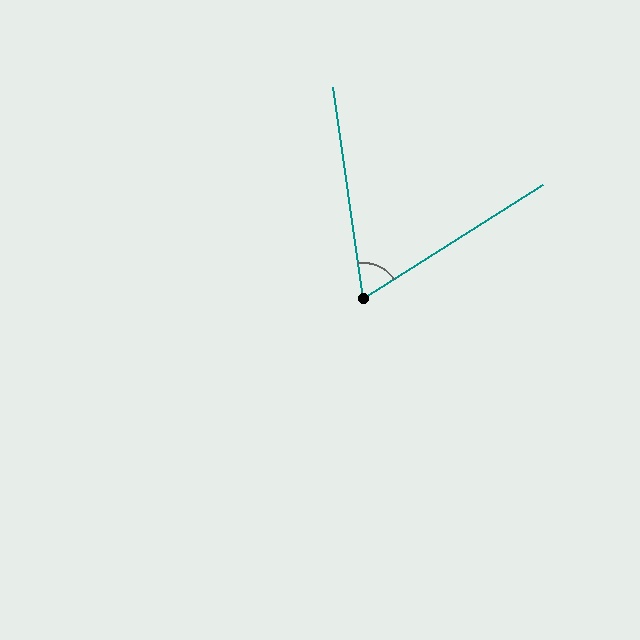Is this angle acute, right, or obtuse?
It is acute.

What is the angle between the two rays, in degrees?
Approximately 66 degrees.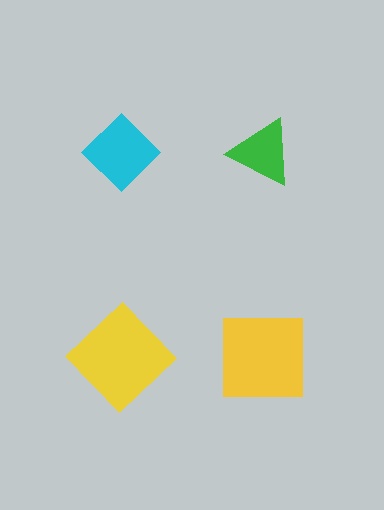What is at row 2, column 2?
A yellow square.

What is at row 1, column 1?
A cyan diamond.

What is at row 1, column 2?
A green triangle.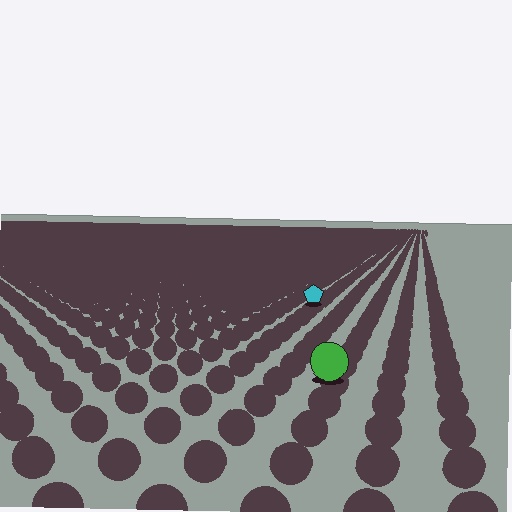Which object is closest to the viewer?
The green circle is closest. The texture marks near it are larger and more spread out.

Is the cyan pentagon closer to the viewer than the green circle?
No. The green circle is closer — you can tell from the texture gradient: the ground texture is coarser near it.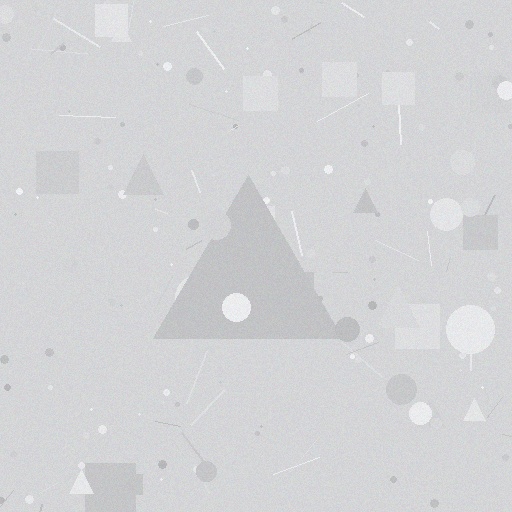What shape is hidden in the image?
A triangle is hidden in the image.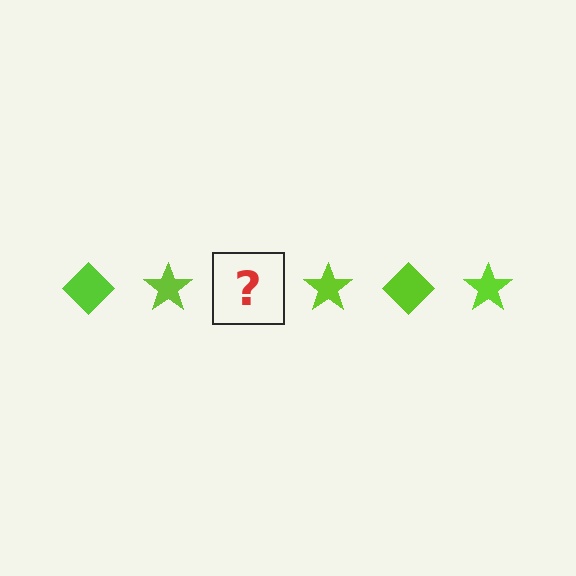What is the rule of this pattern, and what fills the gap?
The rule is that the pattern cycles through diamond, star shapes in lime. The gap should be filled with a lime diamond.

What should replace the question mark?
The question mark should be replaced with a lime diamond.